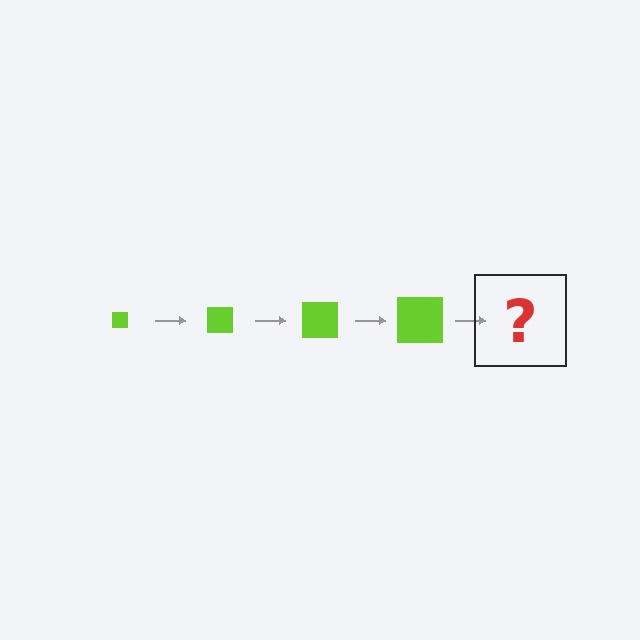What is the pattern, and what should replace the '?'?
The pattern is that the square gets progressively larger each step. The '?' should be a lime square, larger than the previous one.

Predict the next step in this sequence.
The next step is a lime square, larger than the previous one.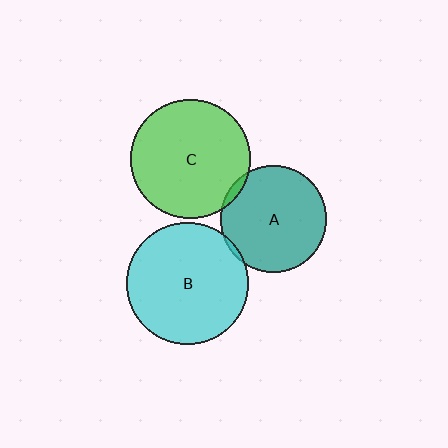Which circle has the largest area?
Circle B (cyan).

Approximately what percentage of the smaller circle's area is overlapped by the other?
Approximately 5%.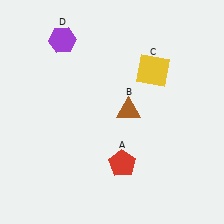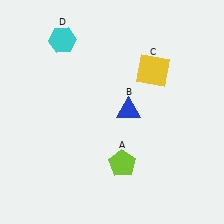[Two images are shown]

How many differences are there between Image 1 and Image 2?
There are 3 differences between the two images.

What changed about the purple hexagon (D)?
In Image 1, D is purple. In Image 2, it changed to cyan.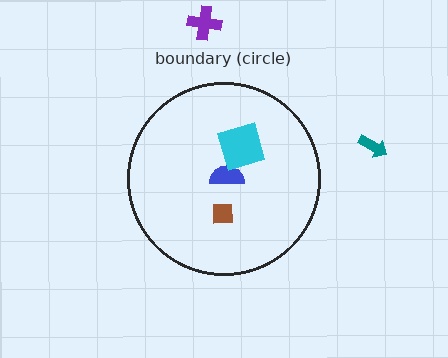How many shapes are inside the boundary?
3 inside, 2 outside.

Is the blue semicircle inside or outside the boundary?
Inside.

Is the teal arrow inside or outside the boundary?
Outside.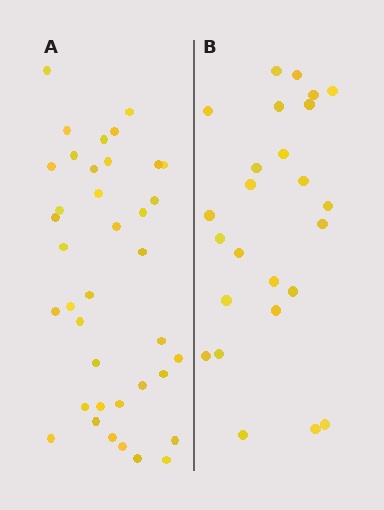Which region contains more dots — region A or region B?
Region A (the left region) has more dots.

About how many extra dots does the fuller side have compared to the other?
Region A has approximately 15 more dots than region B.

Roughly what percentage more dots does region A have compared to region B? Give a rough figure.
About 50% more.